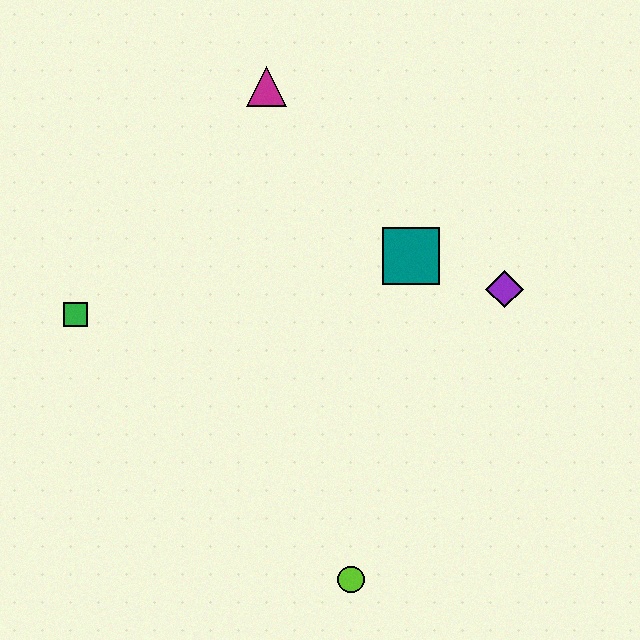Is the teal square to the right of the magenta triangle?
Yes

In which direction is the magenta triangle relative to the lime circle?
The magenta triangle is above the lime circle.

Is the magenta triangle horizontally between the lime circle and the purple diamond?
No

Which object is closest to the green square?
The magenta triangle is closest to the green square.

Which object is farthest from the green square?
The purple diamond is farthest from the green square.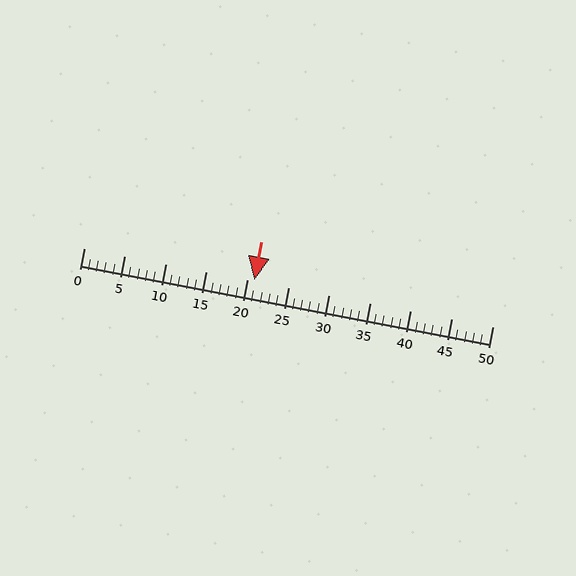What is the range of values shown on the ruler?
The ruler shows values from 0 to 50.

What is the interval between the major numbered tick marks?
The major tick marks are spaced 5 units apart.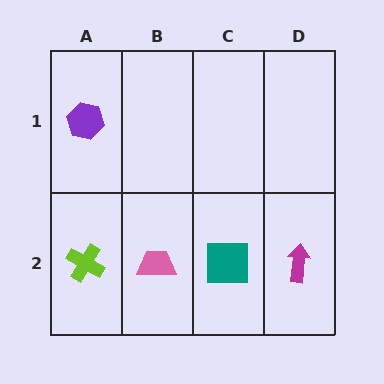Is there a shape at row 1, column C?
No, that cell is empty.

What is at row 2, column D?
A magenta arrow.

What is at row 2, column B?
A pink trapezoid.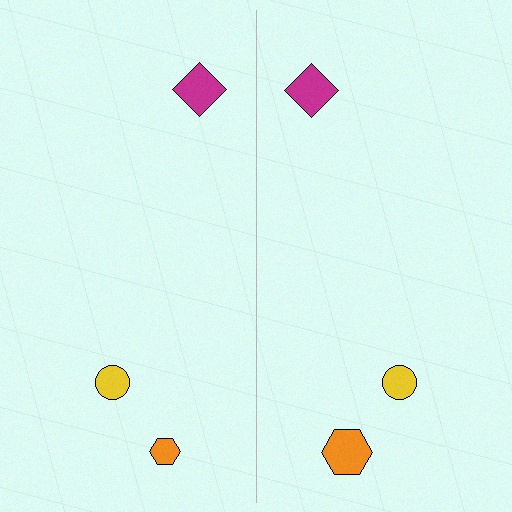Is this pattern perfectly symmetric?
No, the pattern is not perfectly symmetric. The orange hexagon on the right side has a different size than its mirror counterpart.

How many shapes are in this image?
There are 6 shapes in this image.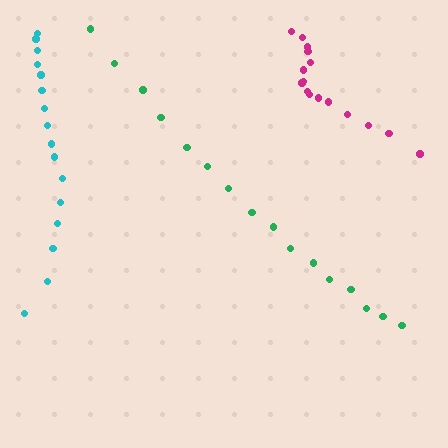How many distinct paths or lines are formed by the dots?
There are 3 distinct paths.